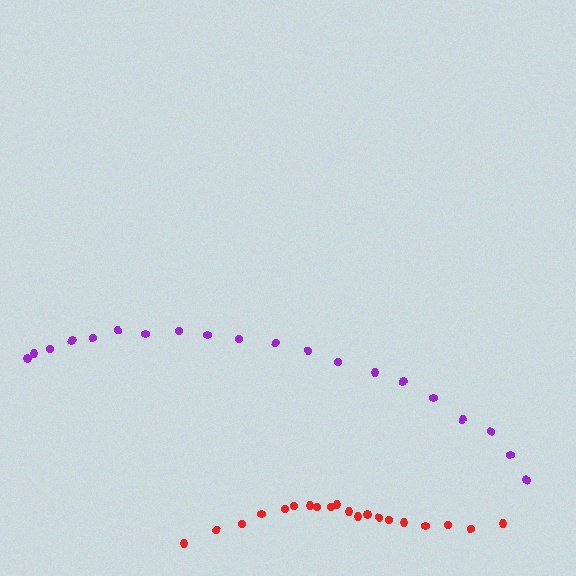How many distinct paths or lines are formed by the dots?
There are 2 distinct paths.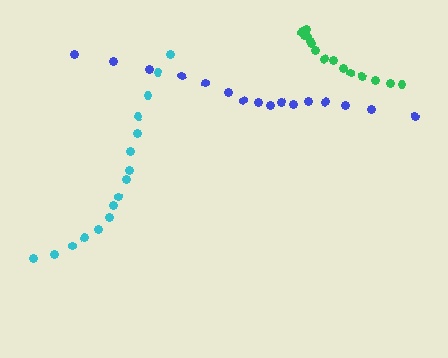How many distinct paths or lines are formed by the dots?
There are 3 distinct paths.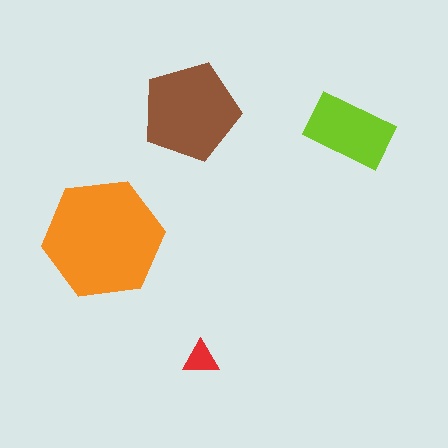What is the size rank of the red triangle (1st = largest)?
4th.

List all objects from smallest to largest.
The red triangle, the lime rectangle, the brown pentagon, the orange hexagon.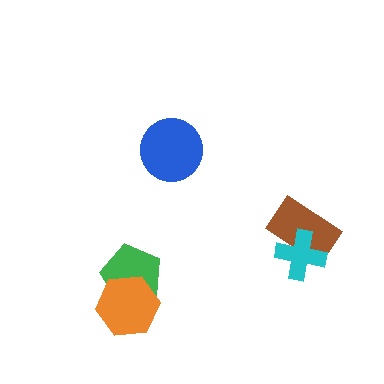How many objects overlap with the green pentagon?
1 object overlaps with the green pentagon.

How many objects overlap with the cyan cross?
1 object overlaps with the cyan cross.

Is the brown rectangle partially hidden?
Yes, it is partially covered by another shape.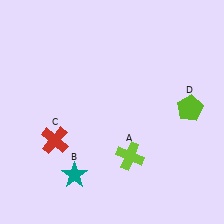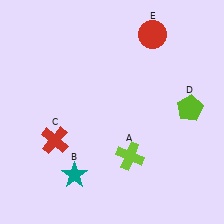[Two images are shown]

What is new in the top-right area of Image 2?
A red circle (E) was added in the top-right area of Image 2.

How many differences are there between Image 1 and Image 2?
There is 1 difference between the two images.